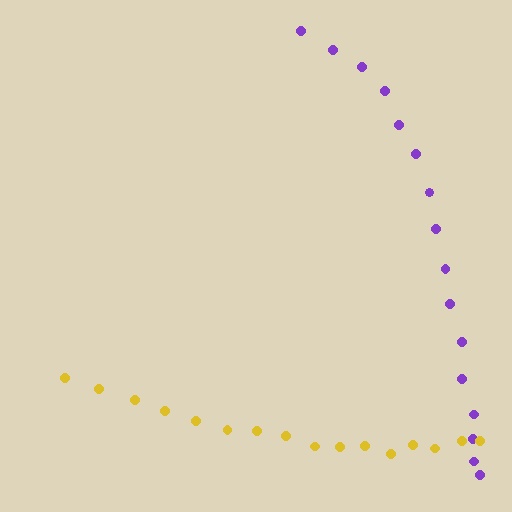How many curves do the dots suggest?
There are 2 distinct paths.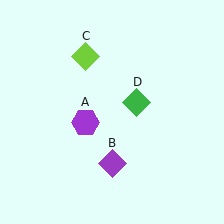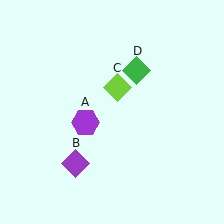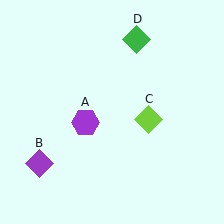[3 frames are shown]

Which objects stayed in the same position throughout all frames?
Purple hexagon (object A) remained stationary.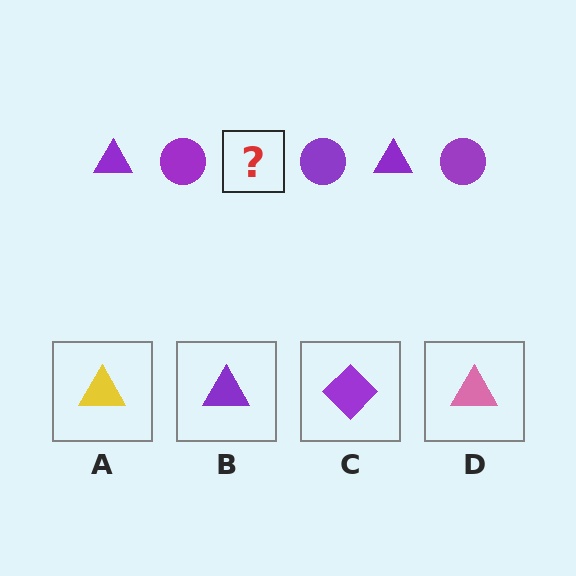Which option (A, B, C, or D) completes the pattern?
B.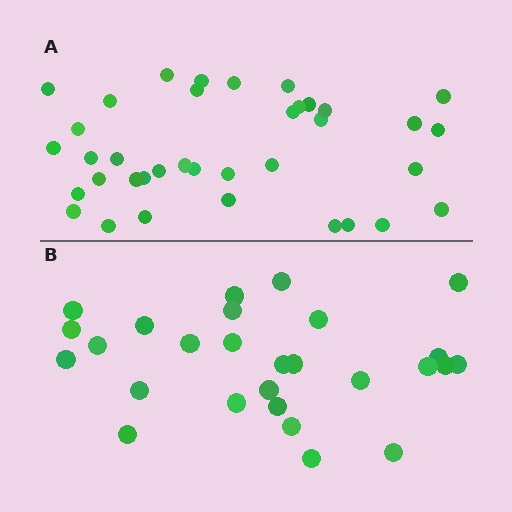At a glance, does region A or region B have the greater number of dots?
Region A (the top region) has more dots.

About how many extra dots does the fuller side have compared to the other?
Region A has roughly 10 or so more dots than region B.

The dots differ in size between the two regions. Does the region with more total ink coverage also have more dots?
No. Region B has more total ink coverage because its dots are larger, but region A actually contains more individual dots. Total area can be misleading — the number of items is what matters here.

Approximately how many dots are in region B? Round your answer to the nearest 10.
About 30 dots. (The exact count is 27, which rounds to 30.)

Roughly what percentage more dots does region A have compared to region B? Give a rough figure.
About 35% more.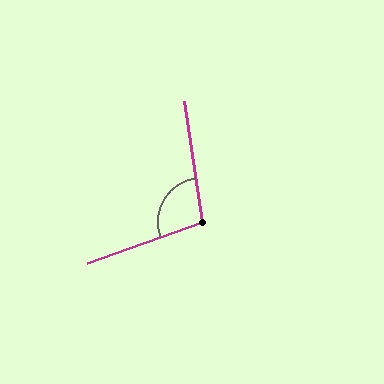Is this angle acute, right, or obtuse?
It is obtuse.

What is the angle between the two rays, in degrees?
Approximately 101 degrees.